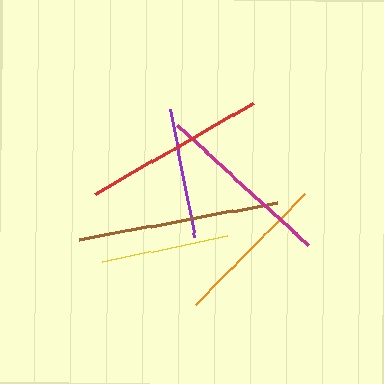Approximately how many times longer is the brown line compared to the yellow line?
The brown line is approximately 1.6 times the length of the yellow line.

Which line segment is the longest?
The brown line is the longest at approximately 200 pixels.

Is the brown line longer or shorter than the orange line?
The brown line is longer than the orange line.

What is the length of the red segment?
The red segment is approximately 183 pixels long.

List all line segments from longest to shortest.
From longest to shortest: brown, red, magenta, orange, purple, yellow.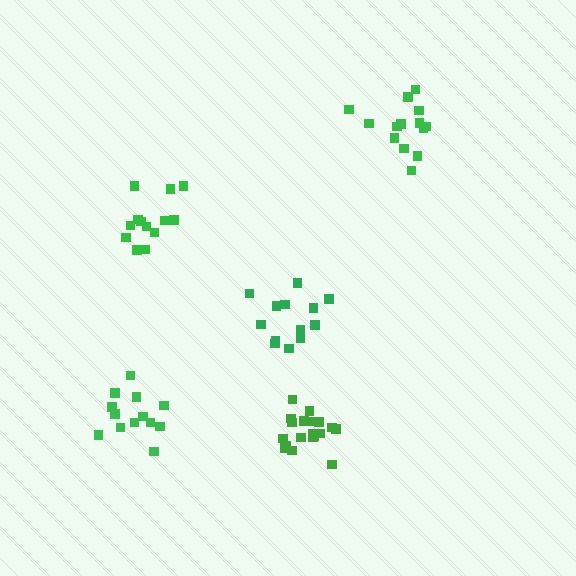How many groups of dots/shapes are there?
There are 5 groups.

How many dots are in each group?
Group 1: 13 dots, Group 2: 13 dots, Group 3: 13 dots, Group 4: 19 dots, Group 5: 14 dots (72 total).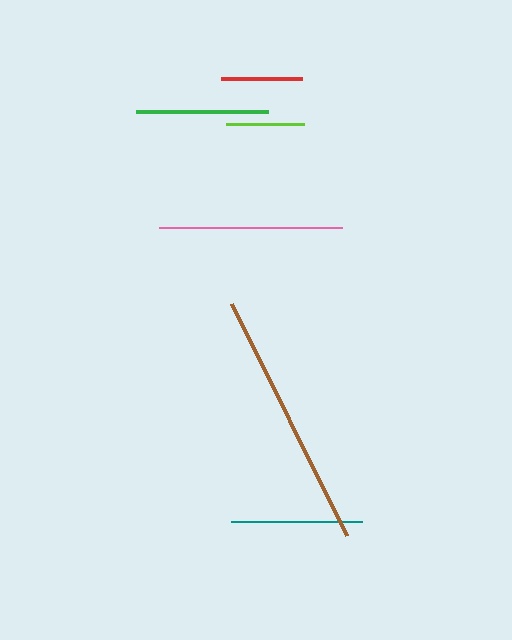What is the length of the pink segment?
The pink segment is approximately 184 pixels long.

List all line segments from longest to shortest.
From longest to shortest: brown, pink, green, teal, red, lime.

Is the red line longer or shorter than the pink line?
The pink line is longer than the red line.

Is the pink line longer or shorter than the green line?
The pink line is longer than the green line.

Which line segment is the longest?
The brown line is the longest at approximately 259 pixels.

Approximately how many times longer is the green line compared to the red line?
The green line is approximately 1.6 times the length of the red line.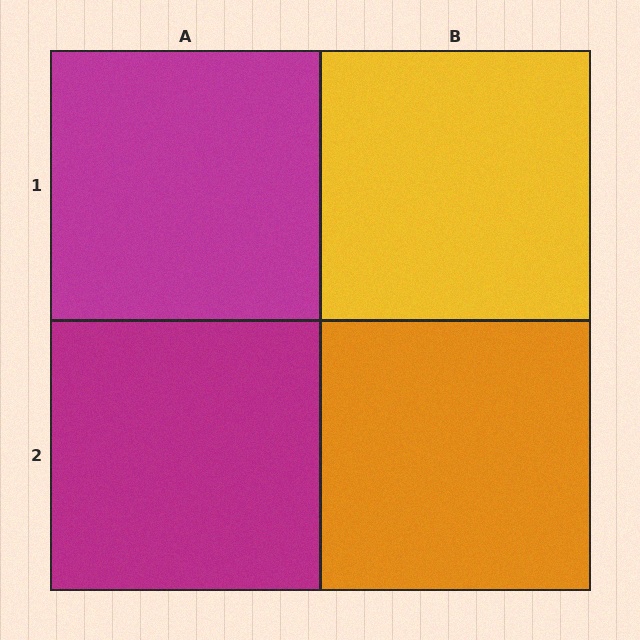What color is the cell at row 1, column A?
Magenta.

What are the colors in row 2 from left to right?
Magenta, orange.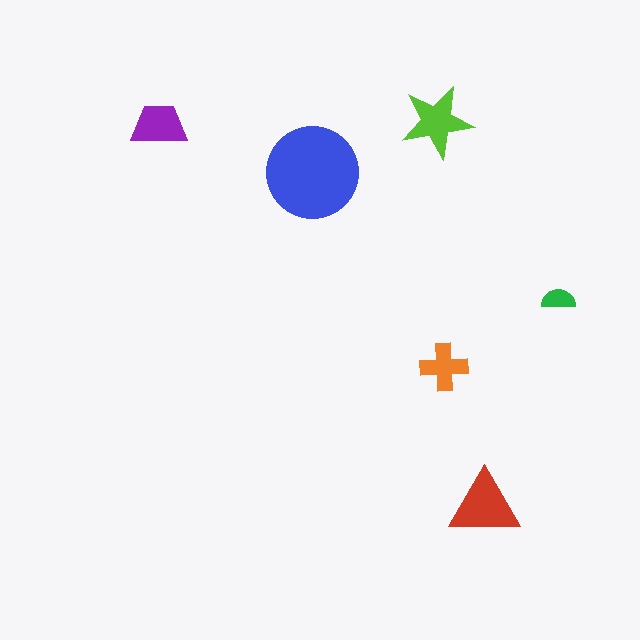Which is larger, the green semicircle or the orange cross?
The orange cross.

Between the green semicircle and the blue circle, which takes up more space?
The blue circle.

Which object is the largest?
The blue circle.